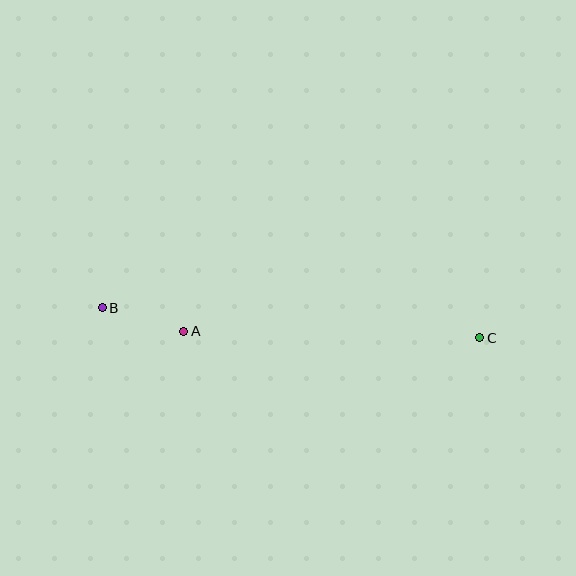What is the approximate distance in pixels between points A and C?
The distance between A and C is approximately 296 pixels.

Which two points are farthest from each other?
Points B and C are farthest from each other.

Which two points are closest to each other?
Points A and B are closest to each other.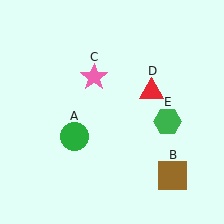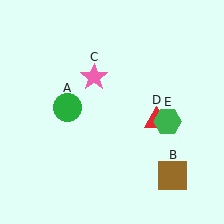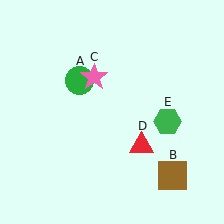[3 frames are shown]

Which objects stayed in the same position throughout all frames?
Brown square (object B) and pink star (object C) and green hexagon (object E) remained stationary.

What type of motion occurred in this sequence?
The green circle (object A), red triangle (object D) rotated clockwise around the center of the scene.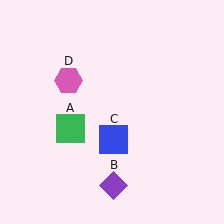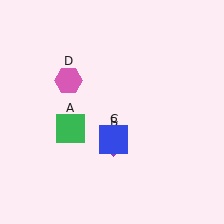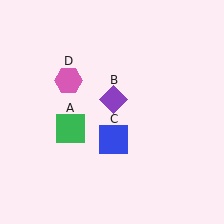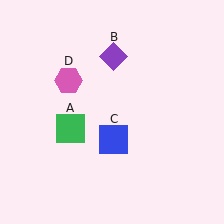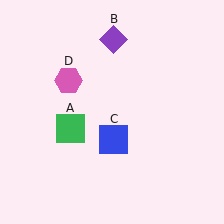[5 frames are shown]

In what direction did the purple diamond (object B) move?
The purple diamond (object B) moved up.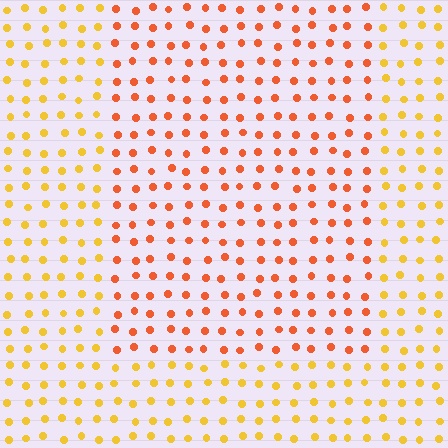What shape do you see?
I see a rectangle.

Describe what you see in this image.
The image is filled with small yellow elements in a uniform arrangement. A rectangle-shaped region is visible where the elements are tinted to a slightly different hue, forming a subtle color boundary.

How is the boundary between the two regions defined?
The boundary is defined purely by a slight shift in hue (about 33 degrees). Spacing, size, and orientation are identical on both sides.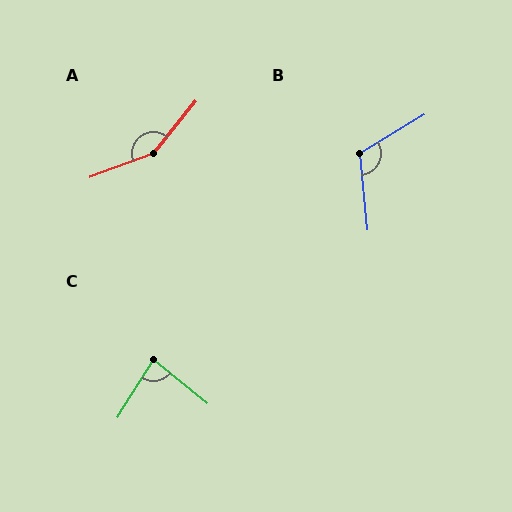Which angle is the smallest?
C, at approximately 83 degrees.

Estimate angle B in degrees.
Approximately 116 degrees.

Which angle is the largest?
A, at approximately 149 degrees.